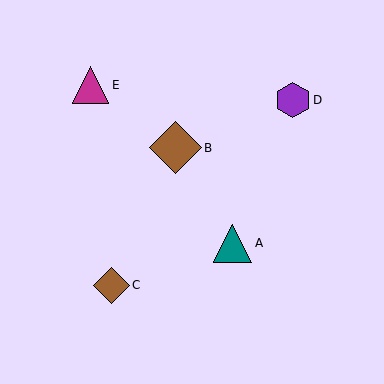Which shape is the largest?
The brown diamond (labeled B) is the largest.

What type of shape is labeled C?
Shape C is a brown diamond.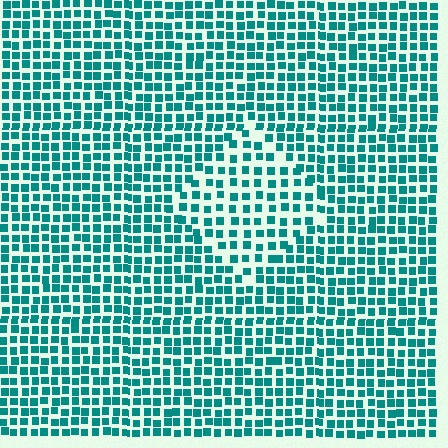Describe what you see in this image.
The image contains small teal elements arranged at two different densities. A diamond-shaped region is visible where the elements are less densely packed than the surrounding area.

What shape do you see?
I see a diamond.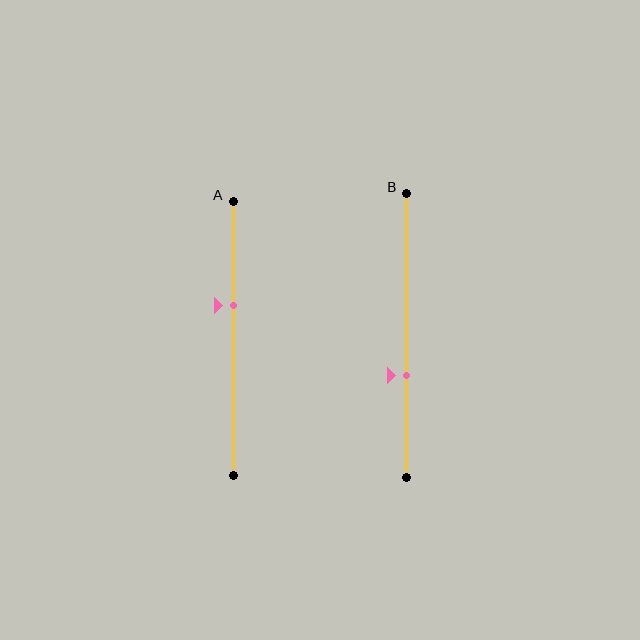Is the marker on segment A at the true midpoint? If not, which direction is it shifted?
No, the marker on segment A is shifted upward by about 12% of the segment length.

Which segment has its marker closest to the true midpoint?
Segment A has its marker closest to the true midpoint.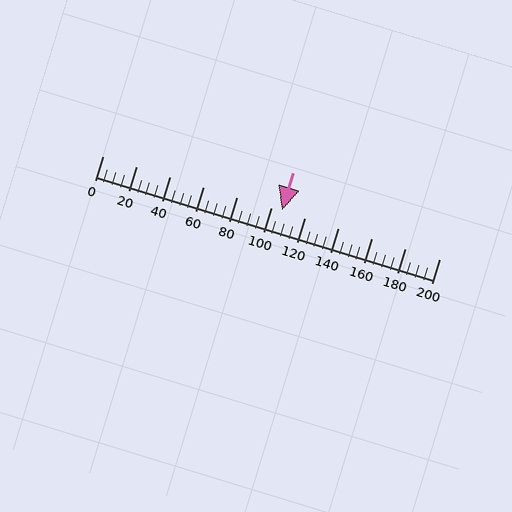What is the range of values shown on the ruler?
The ruler shows values from 0 to 200.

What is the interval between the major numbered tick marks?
The major tick marks are spaced 20 units apart.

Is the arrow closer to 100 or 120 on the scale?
The arrow is closer to 100.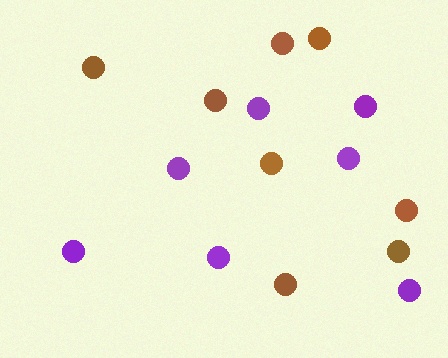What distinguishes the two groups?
There are 2 groups: one group of brown circles (8) and one group of purple circles (7).